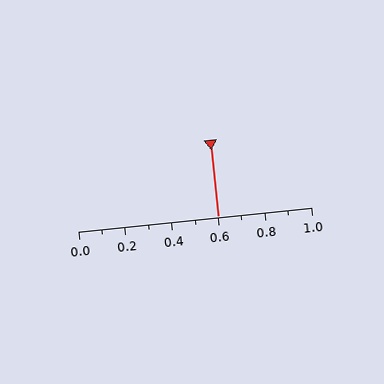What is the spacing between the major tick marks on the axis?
The major ticks are spaced 0.2 apart.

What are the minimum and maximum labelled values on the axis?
The axis runs from 0.0 to 1.0.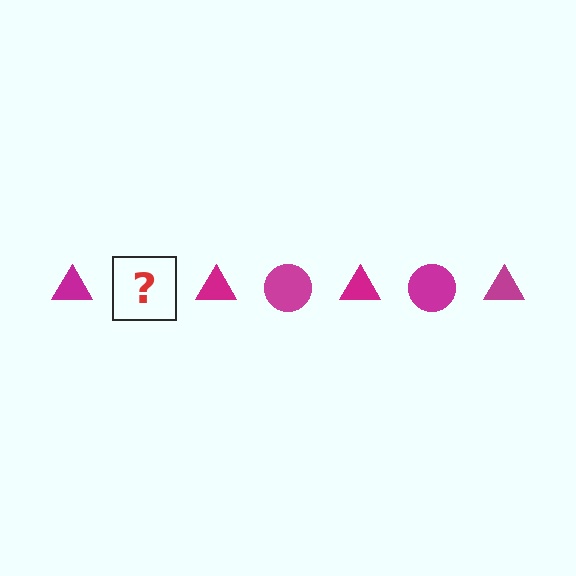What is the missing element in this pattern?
The missing element is a magenta circle.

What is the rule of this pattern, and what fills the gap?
The rule is that the pattern cycles through triangle, circle shapes in magenta. The gap should be filled with a magenta circle.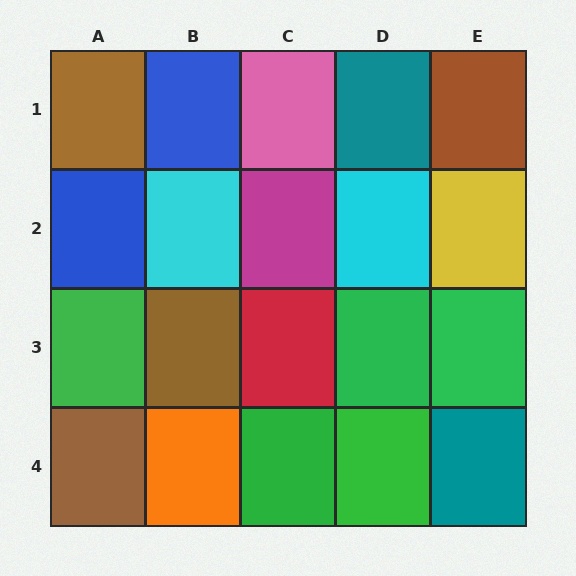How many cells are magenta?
1 cell is magenta.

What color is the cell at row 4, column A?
Brown.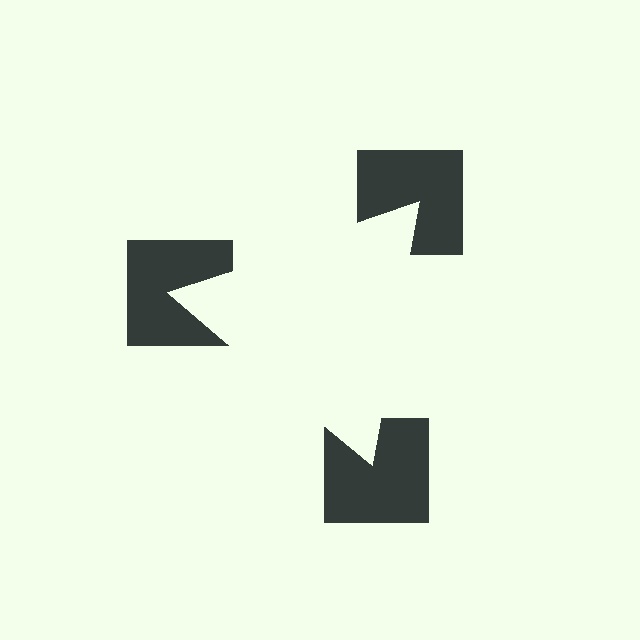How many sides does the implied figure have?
3 sides.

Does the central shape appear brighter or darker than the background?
It typically appears slightly brighter than the background, even though no actual brightness change is drawn.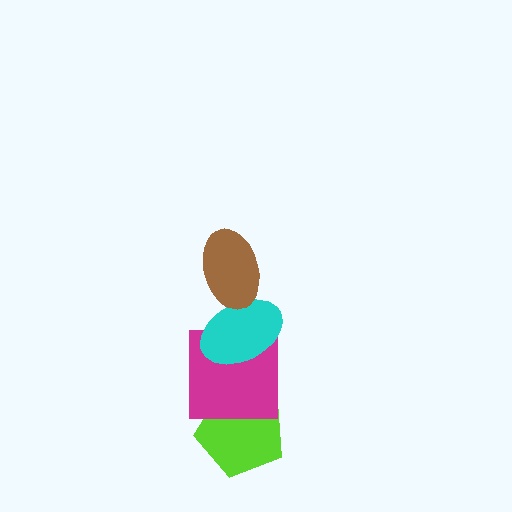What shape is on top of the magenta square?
The cyan ellipse is on top of the magenta square.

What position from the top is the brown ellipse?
The brown ellipse is 1st from the top.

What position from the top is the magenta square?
The magenta square is 3rd from the top.